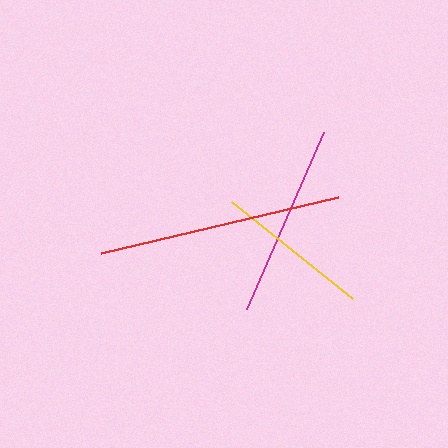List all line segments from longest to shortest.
From longest to shortest: red, magenta, yellow.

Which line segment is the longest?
The red line is the longest at approximately 244 pixels.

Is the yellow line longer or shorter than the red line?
The red line is longer than the yellow line.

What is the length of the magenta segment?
The magenta segment is approximately 192 pixels long.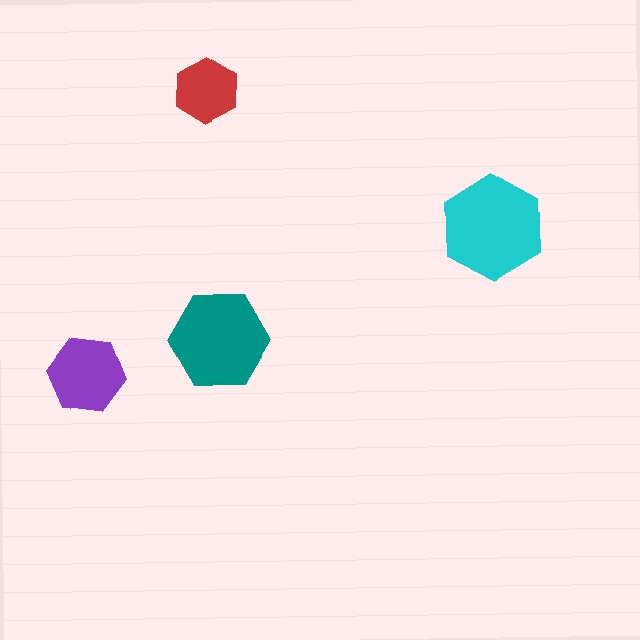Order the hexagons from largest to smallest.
the cyan one, the teal one, the purple one, the red one.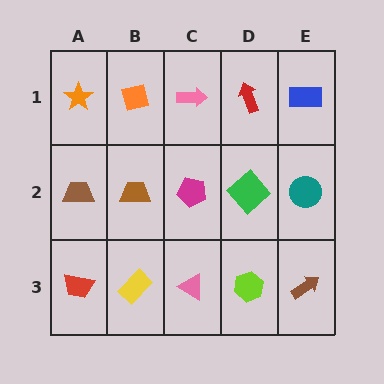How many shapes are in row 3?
5 shapes.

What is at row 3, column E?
A brown arrow.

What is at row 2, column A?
A brown trapezoid.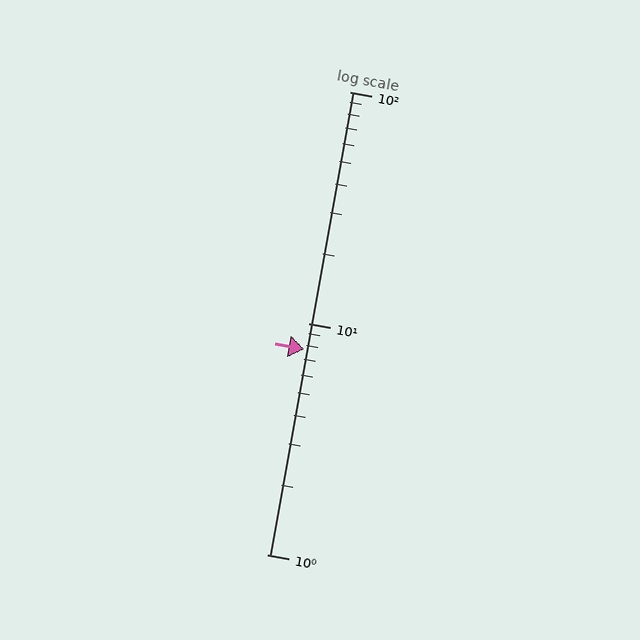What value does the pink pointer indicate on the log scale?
The pointer indicates approximately 7.7.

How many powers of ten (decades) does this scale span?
The scale spans 2 decades, from 1 to 100.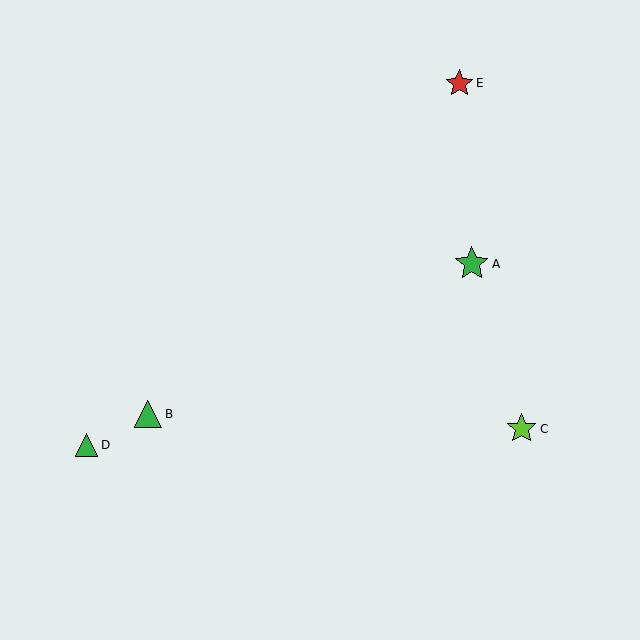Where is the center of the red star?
The center of the red star is at (459, 83).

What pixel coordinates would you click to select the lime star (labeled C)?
Click at (522, 429) to select the lime star C.